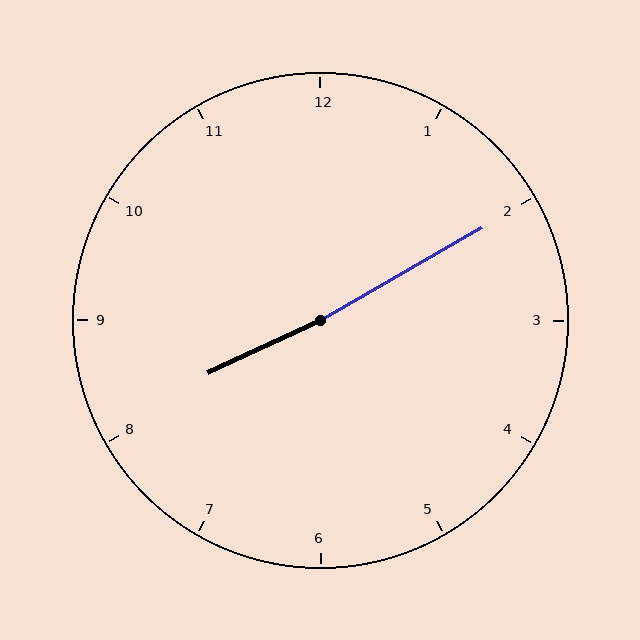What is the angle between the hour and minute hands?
Approximately 175 degrees.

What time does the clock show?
8:10.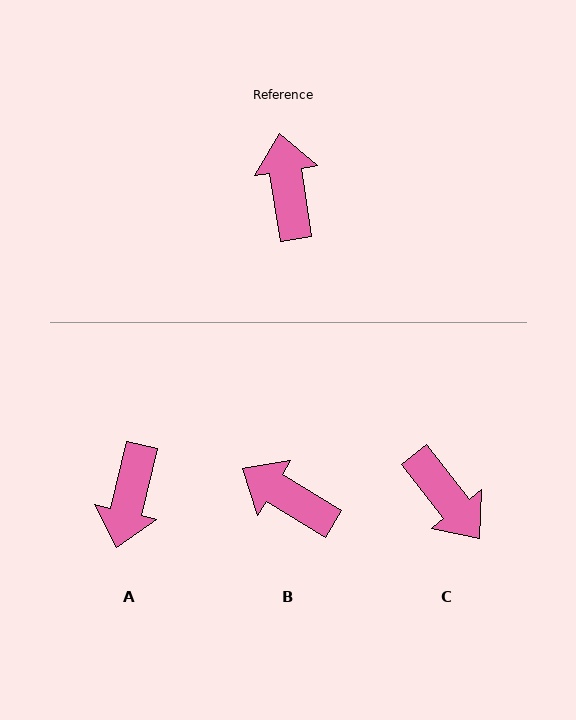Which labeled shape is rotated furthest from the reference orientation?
A, about 158 degrees away.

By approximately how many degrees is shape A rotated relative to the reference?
Approximately 158 degrees counter-clockwise.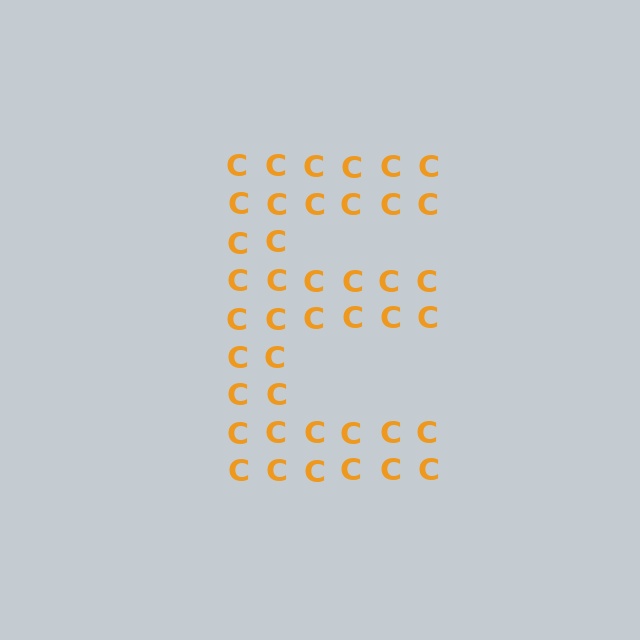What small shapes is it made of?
It is made of small letter C's.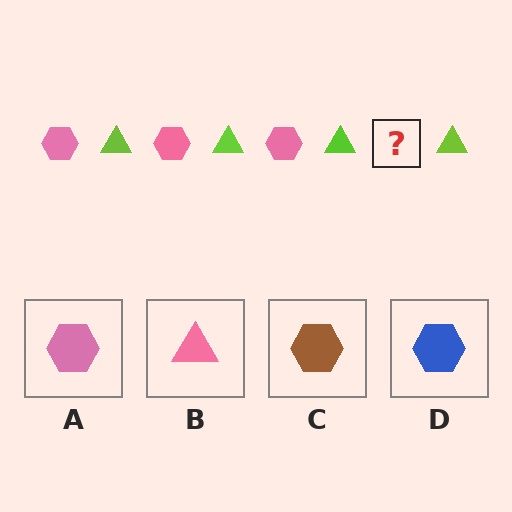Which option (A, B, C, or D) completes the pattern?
A.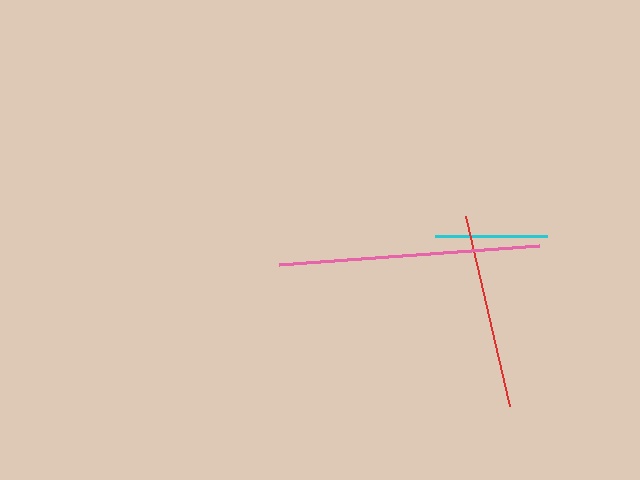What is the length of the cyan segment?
The cyan segment is approximately 112 pixels long.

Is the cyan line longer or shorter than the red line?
The red line is longer than the cyan line.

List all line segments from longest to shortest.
From longest to shortest: pink, red, cyan.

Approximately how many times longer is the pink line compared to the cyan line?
The pink line is approximately 2.3 times the length of the cyan line.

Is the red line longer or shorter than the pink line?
The pink line is longer than the red line.